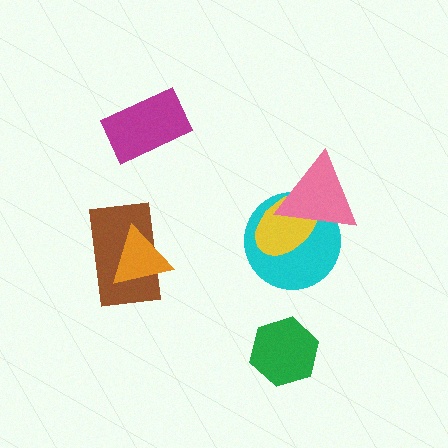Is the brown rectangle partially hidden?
Yes, it is partially covered by another shape.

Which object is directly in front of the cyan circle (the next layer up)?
The yellow ellipse is directly in front of the cyan circle.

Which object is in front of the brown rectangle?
The orange triangle is in front of the brown rectangle.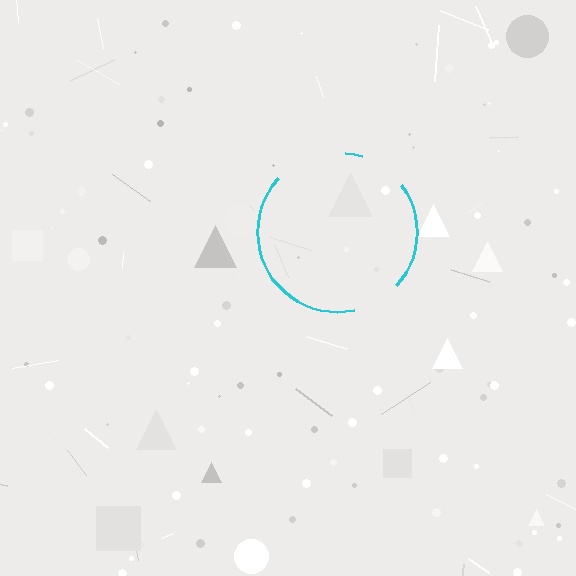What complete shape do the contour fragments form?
The contour fragments form a circle.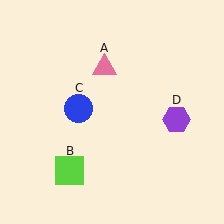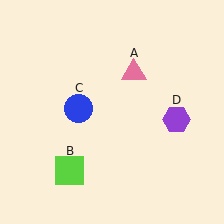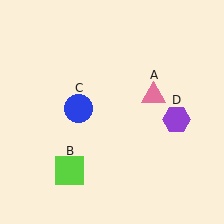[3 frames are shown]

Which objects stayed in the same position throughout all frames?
Lime square (object B) and blue circle (object C) and purple hexagon (object D) remained stationary.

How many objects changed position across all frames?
1 object changed position: pink triangle (object A).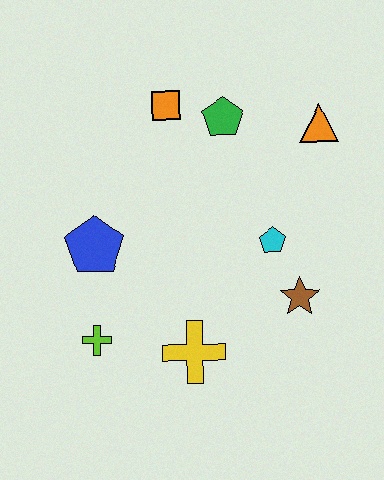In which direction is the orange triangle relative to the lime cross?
The orange triangle is to the right of the lime cross.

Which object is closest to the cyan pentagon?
The brown star is closest to the cyan pentagon.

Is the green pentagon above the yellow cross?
Yes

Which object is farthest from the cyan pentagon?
The lime cross is farthest from the cyan pentagon.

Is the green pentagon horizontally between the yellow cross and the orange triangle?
Yes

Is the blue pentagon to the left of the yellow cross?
Yes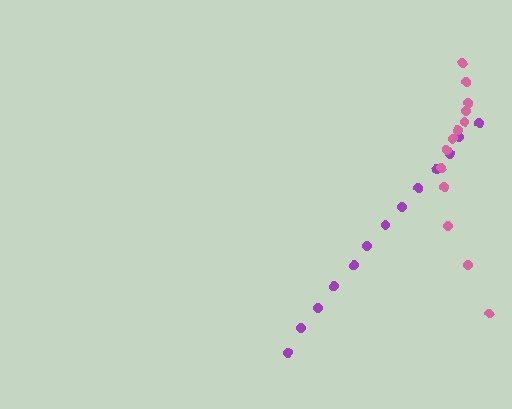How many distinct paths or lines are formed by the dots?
There are 2 distinct paths.